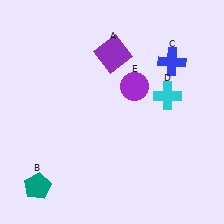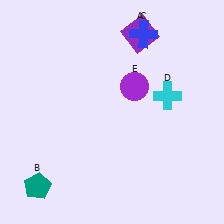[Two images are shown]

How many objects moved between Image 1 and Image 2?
2 objects moved between the two images.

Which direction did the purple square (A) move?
The purple square (A) moved right.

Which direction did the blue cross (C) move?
The blue cross (C) moved left.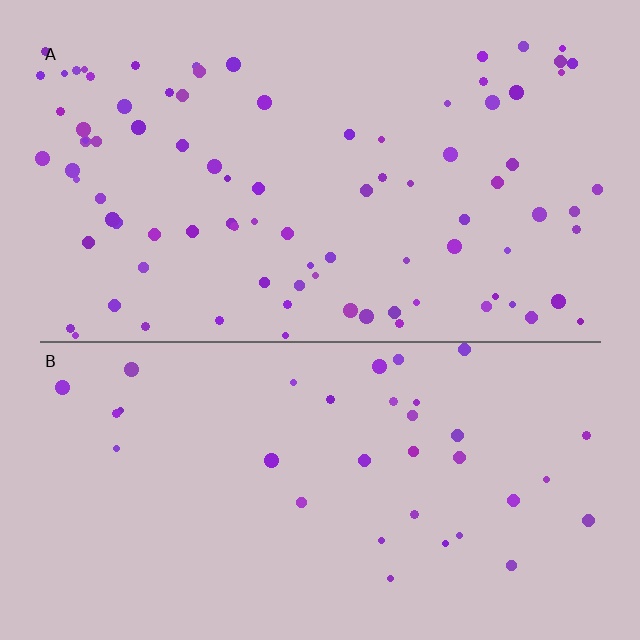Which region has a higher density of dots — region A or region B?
A (the top).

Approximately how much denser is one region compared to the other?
Approximately 2.6× — region A over region B.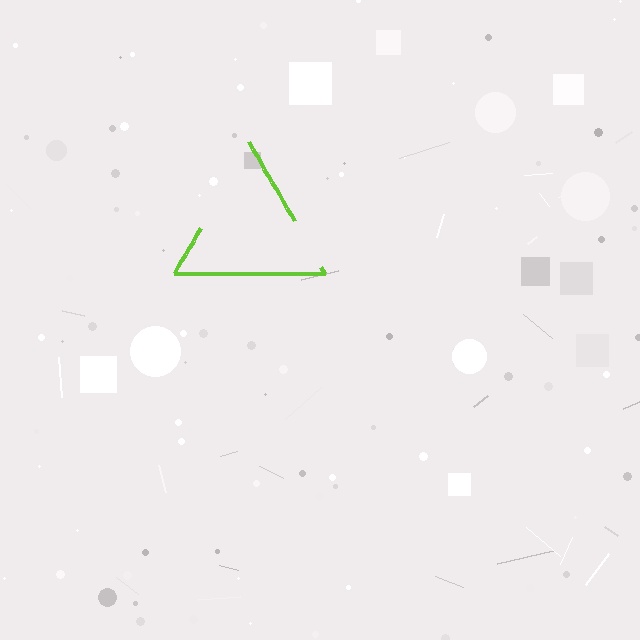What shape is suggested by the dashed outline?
The dashed outline suggests a triangle.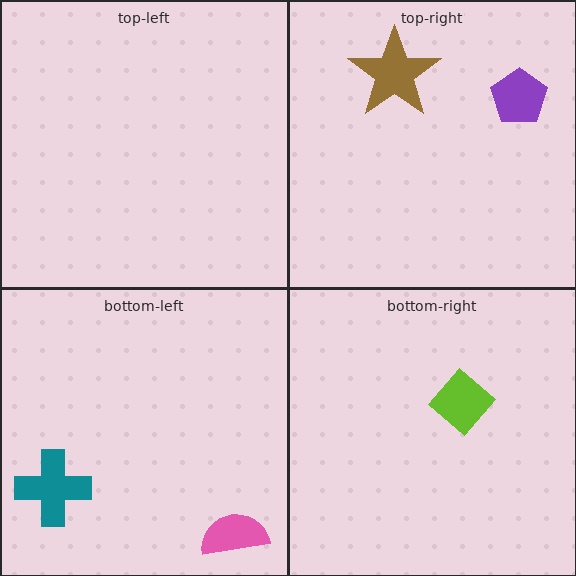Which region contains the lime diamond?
The bottom-right region.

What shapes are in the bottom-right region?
The lime diamond.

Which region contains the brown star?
The top-right region.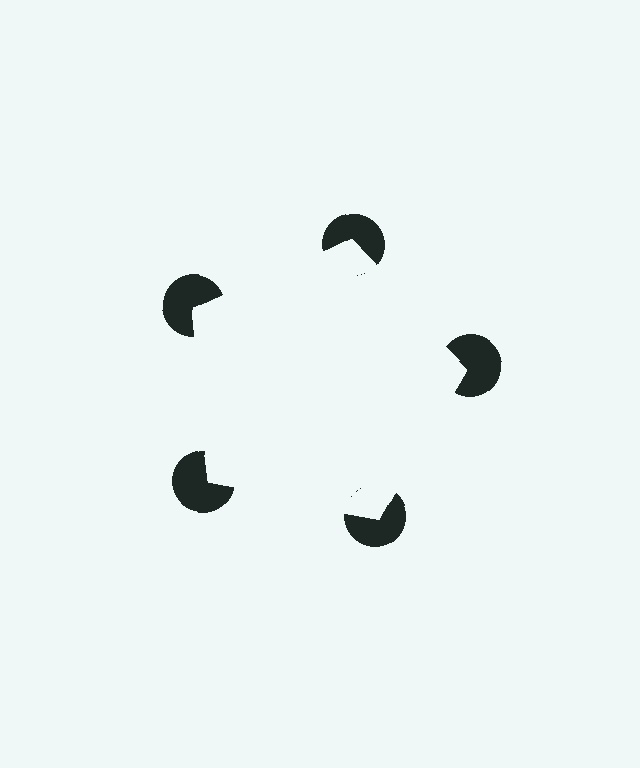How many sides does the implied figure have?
5 sides.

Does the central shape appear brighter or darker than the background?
It typically appears slightly brighter than the background, even though no actual brightness change is drawn.